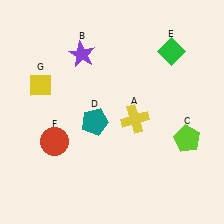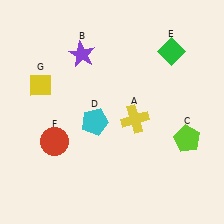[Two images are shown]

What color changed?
The pentagon (D) changed from teal in Image 1 to cyan in Image 2.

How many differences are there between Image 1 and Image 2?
There is 1 difference between the two images.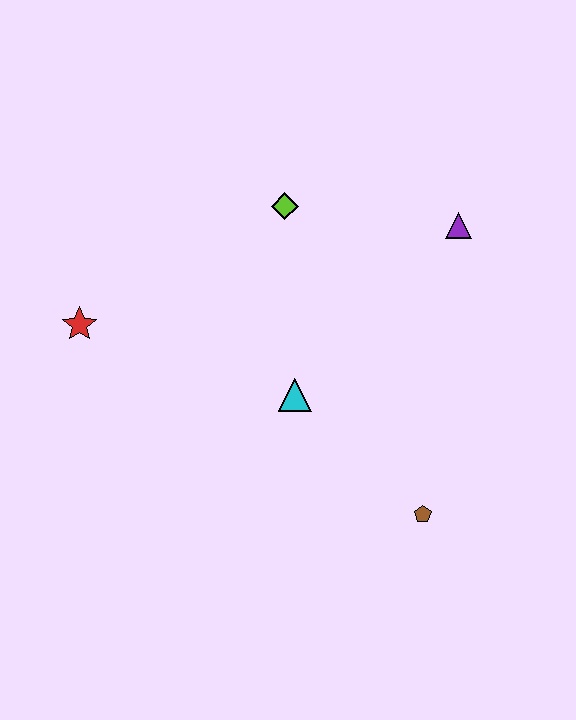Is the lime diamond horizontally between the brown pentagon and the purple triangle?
No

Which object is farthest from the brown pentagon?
The red star is farthest from the brown pentagon.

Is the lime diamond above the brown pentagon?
Yes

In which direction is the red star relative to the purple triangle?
The red star is to the left of the purple triangle.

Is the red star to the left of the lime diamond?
Yes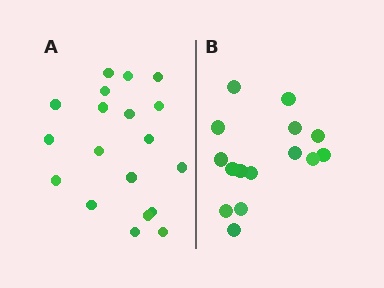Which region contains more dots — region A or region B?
Region A (the left region) has more dots.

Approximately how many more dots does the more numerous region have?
Region A has about 4 more dots than region B.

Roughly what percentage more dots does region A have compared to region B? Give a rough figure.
About 25% more.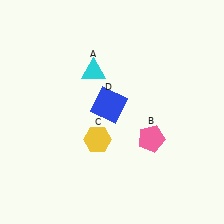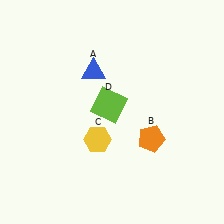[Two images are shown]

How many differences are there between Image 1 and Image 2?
There are 3 differences between the two images.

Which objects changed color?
A changed from cyan to blue. B changed from pink to orange. D changed from blue to lime.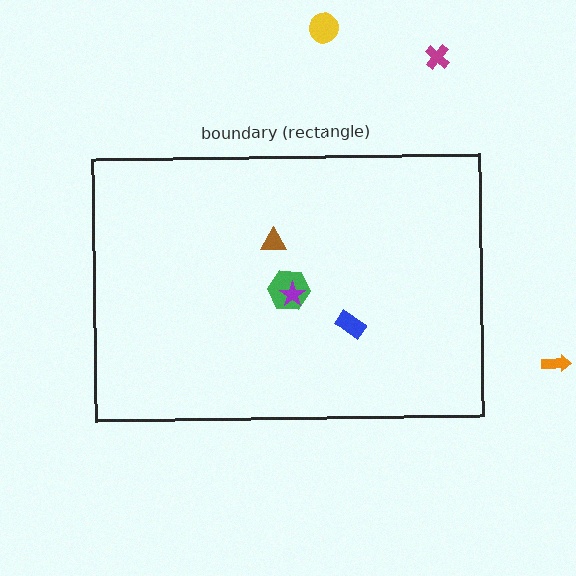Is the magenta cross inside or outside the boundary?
Outside.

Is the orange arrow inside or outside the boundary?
Outside.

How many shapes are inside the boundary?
4 inside, 3 outside.